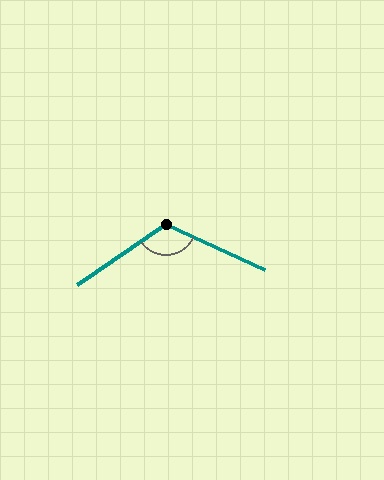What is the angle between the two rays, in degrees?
Approximately 121 degrees.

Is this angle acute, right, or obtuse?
It is obtuse.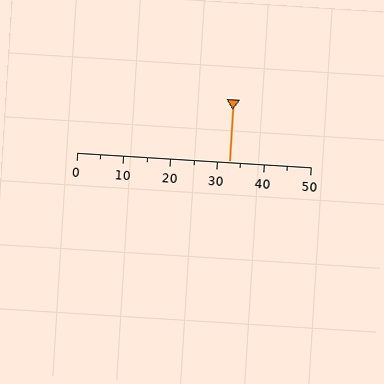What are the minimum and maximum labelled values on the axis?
The axis runs from 0 to 50.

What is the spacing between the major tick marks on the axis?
The major ticks are spaced 10 apart.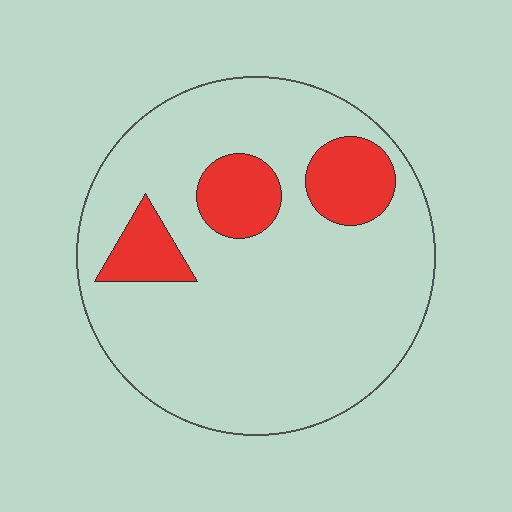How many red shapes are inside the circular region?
3.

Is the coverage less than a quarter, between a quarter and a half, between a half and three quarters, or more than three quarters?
Less than a quarter.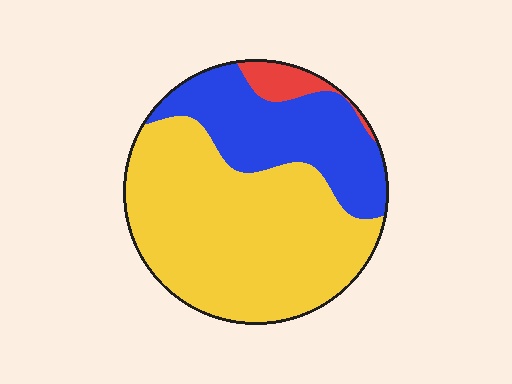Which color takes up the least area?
Red, at roughly 5%.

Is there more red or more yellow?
Yellow.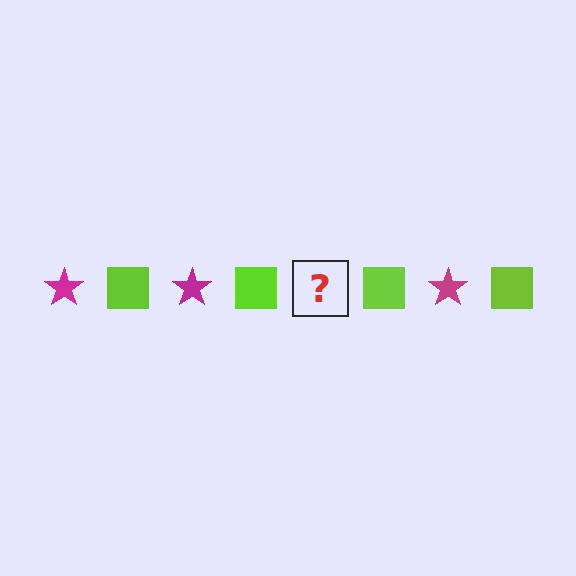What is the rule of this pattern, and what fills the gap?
The rule is that the pattern alternates between magenta star and lime square. The gap should be filled with a magenta star.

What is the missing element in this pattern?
The missing element is a magenta star.